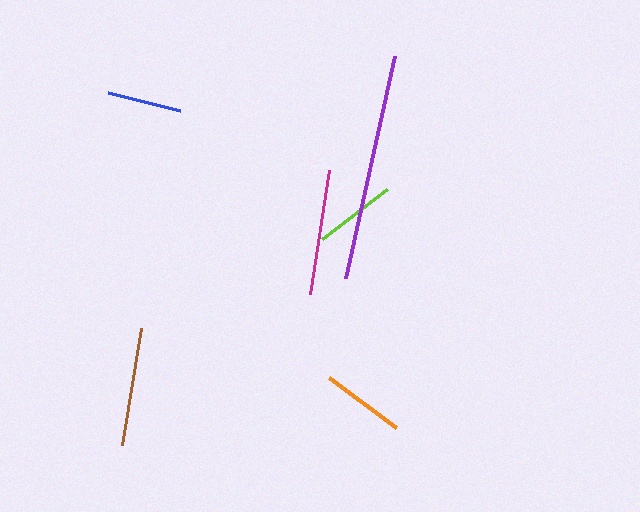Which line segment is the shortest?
The blue line is the shortest at approximately 75 pixels.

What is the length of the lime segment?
The lime segment is approximately 83 pixels long.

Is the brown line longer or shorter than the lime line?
The brown line is longer than the lime line.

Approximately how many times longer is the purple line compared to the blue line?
The purple line is approximately 3.1 times the length of the blue line.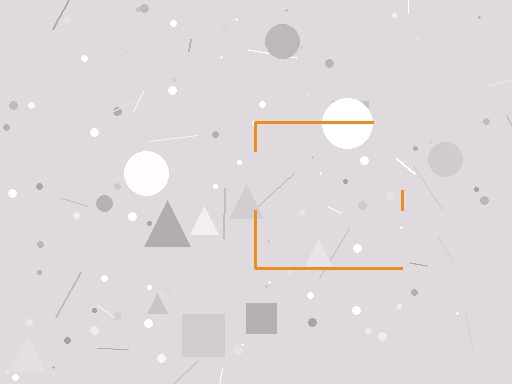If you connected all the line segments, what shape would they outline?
They would outline a square.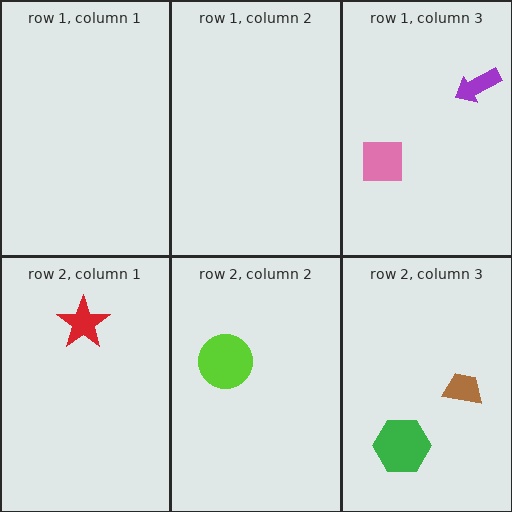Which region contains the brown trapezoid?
The row 2, column 3 region.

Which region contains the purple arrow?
The row 1, column 3 region.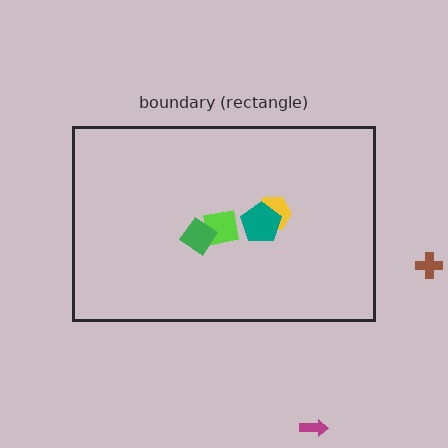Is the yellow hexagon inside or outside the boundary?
Inside.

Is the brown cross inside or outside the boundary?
Outside.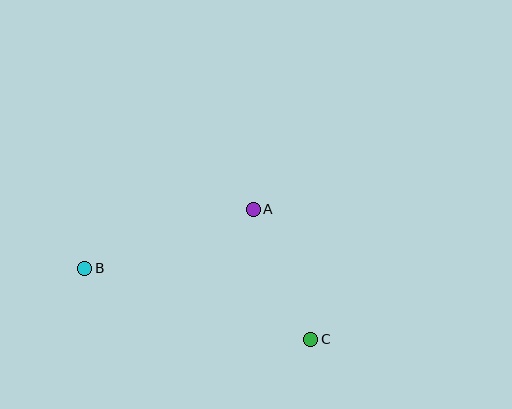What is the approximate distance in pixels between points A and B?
The distance between A and B is approximately 179 pixels.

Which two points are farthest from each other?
Points B and C are farthest from each other.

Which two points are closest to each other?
Points A and C are closest to each other.